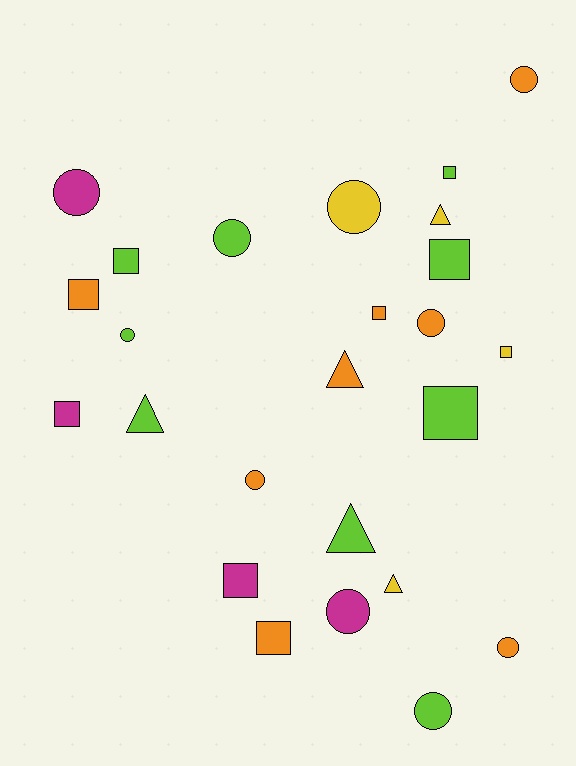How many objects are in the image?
There are 25 objects.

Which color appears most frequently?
Lime, with 9 objects.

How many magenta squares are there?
There are 2 magenta squares.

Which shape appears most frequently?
Circle, with 10 objects.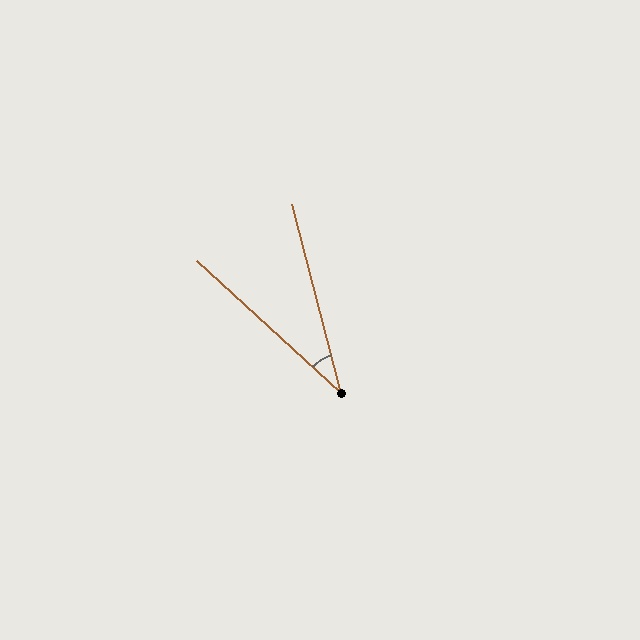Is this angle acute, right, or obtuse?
It is acute.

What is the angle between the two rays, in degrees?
Approximately 33 degrees.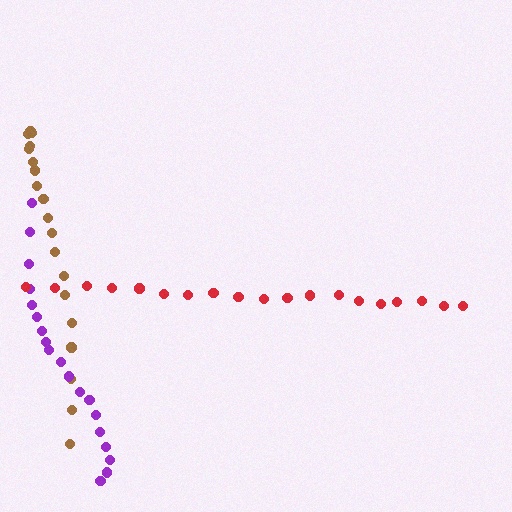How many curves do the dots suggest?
There are 3 distinct paths.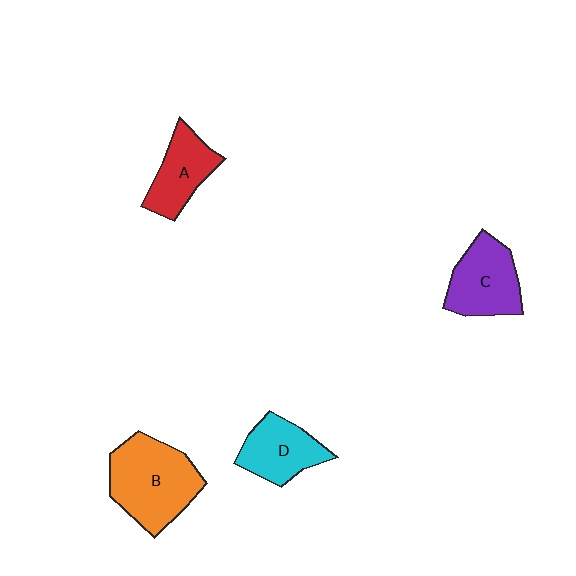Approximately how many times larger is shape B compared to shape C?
Approximately 1.4 times.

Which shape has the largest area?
Shape B (orange).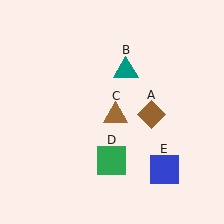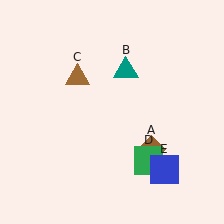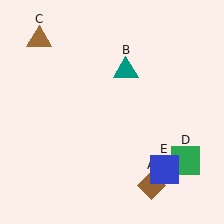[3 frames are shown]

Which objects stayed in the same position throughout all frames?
Teal triangle (object B) and blue square (object E) remained stationary.